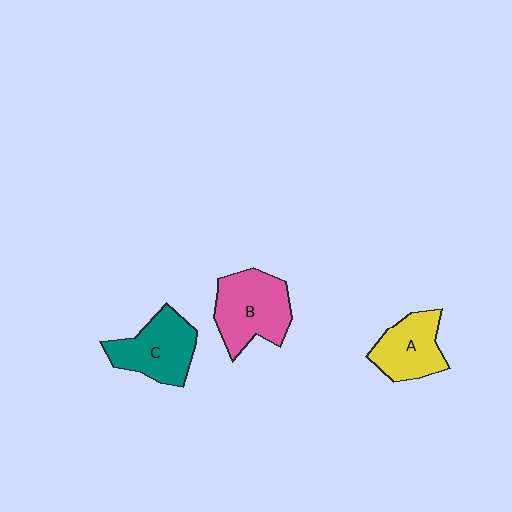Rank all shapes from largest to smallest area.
From largest to smallest: B (pink), C (teal), A (yellow).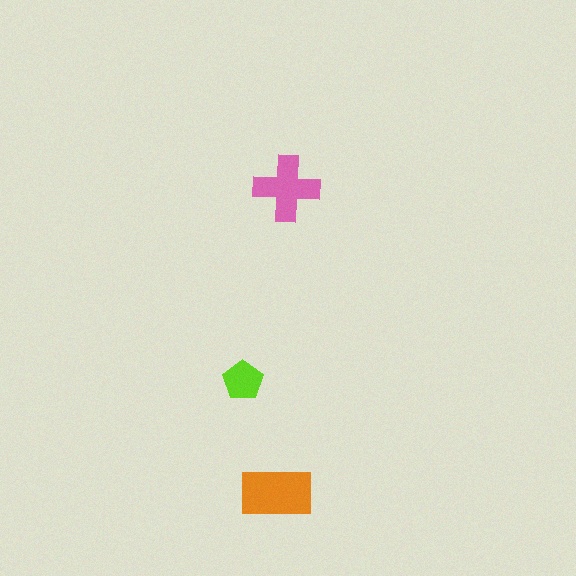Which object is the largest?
The orange rectangle.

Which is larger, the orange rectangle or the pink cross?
The orange rectangle.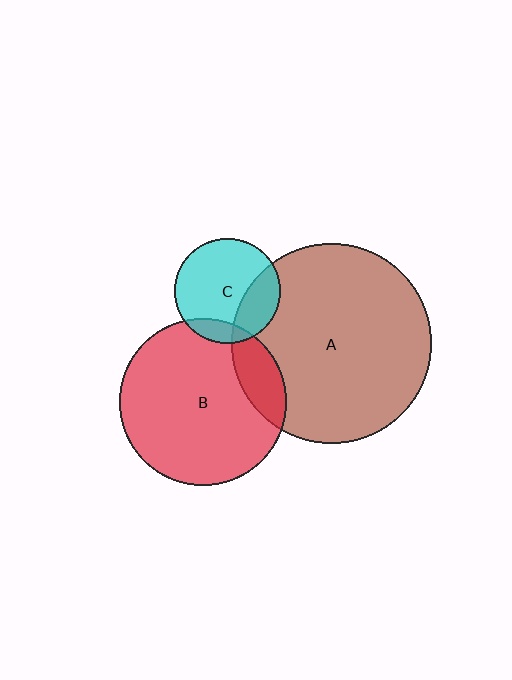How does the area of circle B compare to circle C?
Approximately 2.5 times.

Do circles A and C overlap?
Yes.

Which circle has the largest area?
Circle A (brown).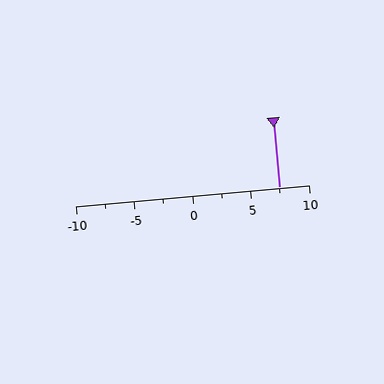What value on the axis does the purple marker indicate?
The marker indicates approximately 7.5.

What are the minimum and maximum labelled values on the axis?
The axis runs from -10 to 10.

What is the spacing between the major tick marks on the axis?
The major ticks are spaced 5 apart.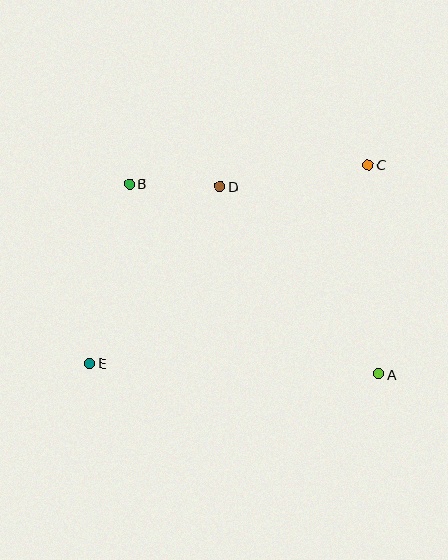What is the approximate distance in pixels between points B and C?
The distance between B and C is approximately 239 pixels.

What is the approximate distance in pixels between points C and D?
The distance between C and D is approximately 150 pixels.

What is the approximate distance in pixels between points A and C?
The distance between A and C is approximately 209 pixels.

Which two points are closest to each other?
Points B and D are closest to each other.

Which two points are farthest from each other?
Points C and E are farthest from each other.